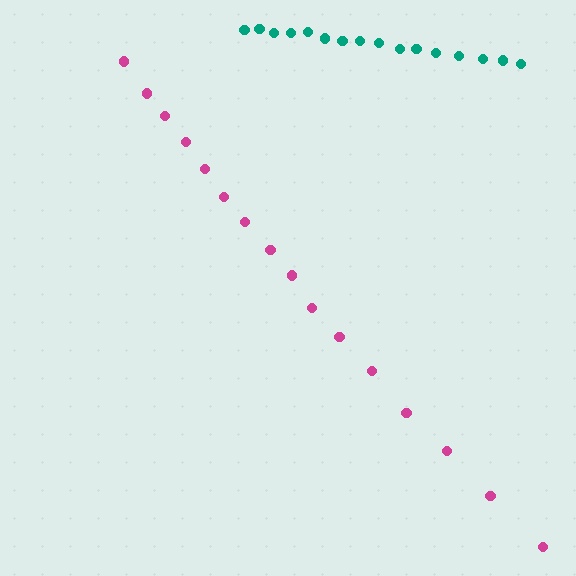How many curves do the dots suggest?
There are 2 distinct paths.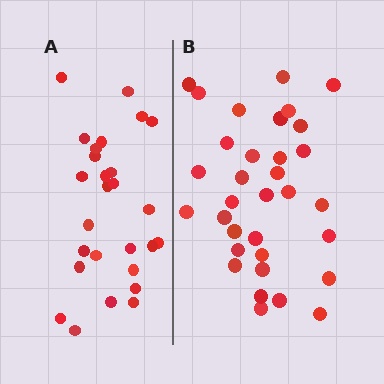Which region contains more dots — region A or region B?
Region B (the right region) has more dots.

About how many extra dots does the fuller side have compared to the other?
Region B has about 6 more dots than region A.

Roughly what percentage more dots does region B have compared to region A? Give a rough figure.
About 20% more.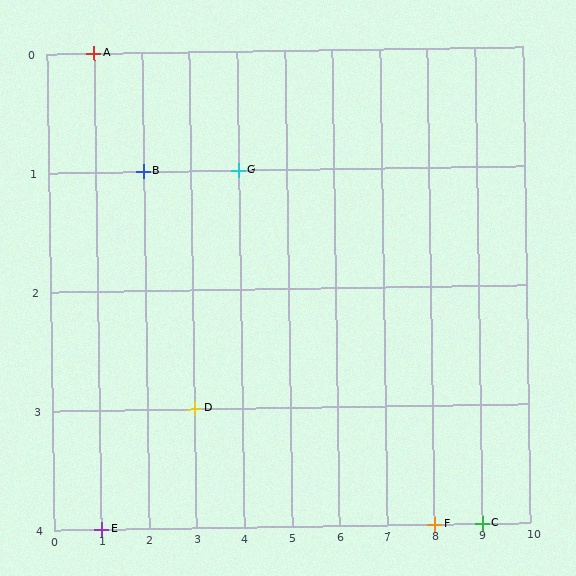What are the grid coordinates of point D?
Point D is at grid coordinates (3, 3).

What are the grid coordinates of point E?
Point E is at grid coordinates (1, 4).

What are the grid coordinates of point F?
Point F is at grid coordinates (8, 4).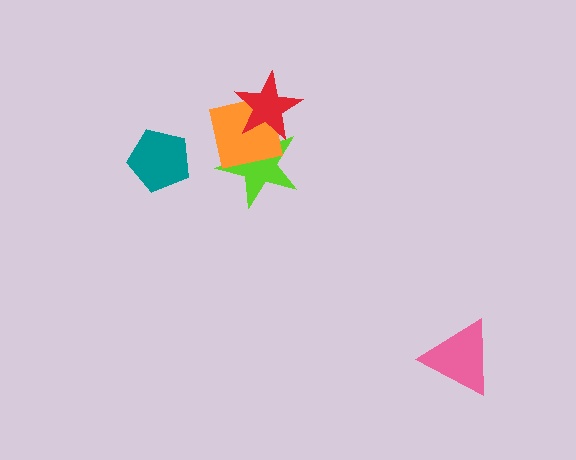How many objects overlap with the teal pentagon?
0 objects overlap with the teal pentagon.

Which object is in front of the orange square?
The red star is in front of the orange square.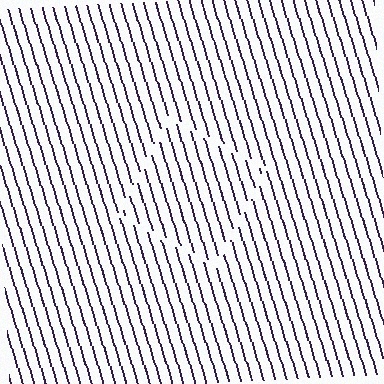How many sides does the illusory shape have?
4 sides — the line-ends trace a square.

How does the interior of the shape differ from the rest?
The interior of the shape contains the same grating, shifted by half a period — the contour is defined by the phase discontinuity where line-ends from the inner and outer gratings abut.